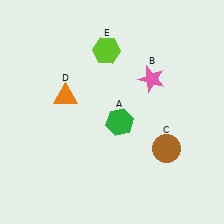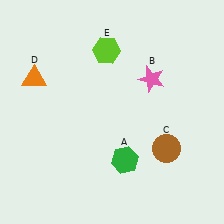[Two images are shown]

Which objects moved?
The objects that moved are: the green hexagon (A), the orange triangle (D).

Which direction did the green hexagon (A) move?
The green hexagon (A) moved down.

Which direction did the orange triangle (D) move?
The orange triangle (D) moved left.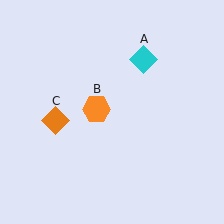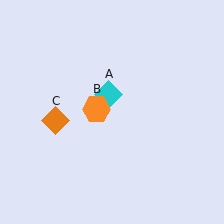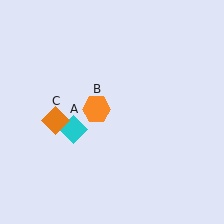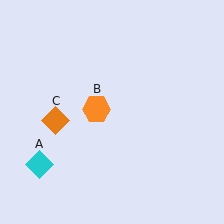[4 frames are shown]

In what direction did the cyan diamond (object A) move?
The cyan diamond (object A) moved down and to the left.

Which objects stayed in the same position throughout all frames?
Orange hexagon (object B) and orange diamond (object C) remained stationary.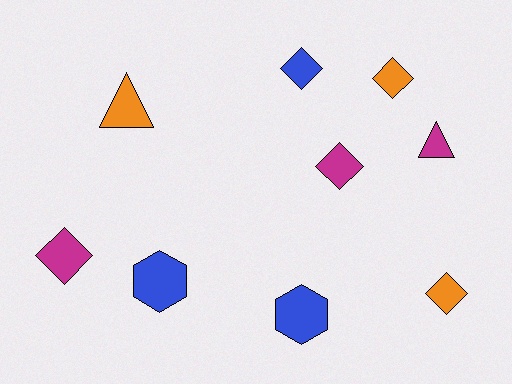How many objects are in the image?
There are 9 objects.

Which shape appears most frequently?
Diamond, with 5 objects.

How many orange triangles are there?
There is 1 orange triangle.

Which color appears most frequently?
Blue, with 3 objects.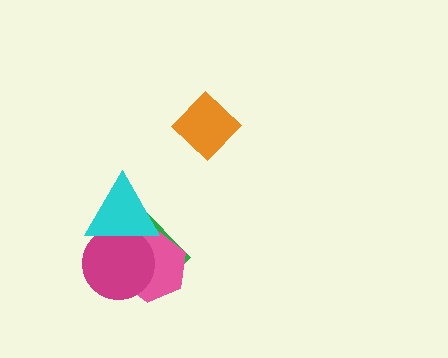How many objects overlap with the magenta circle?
3 objects overlap with the magenta circle.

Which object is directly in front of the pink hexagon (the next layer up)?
The magenta circle is directly in front of the pink hexagon.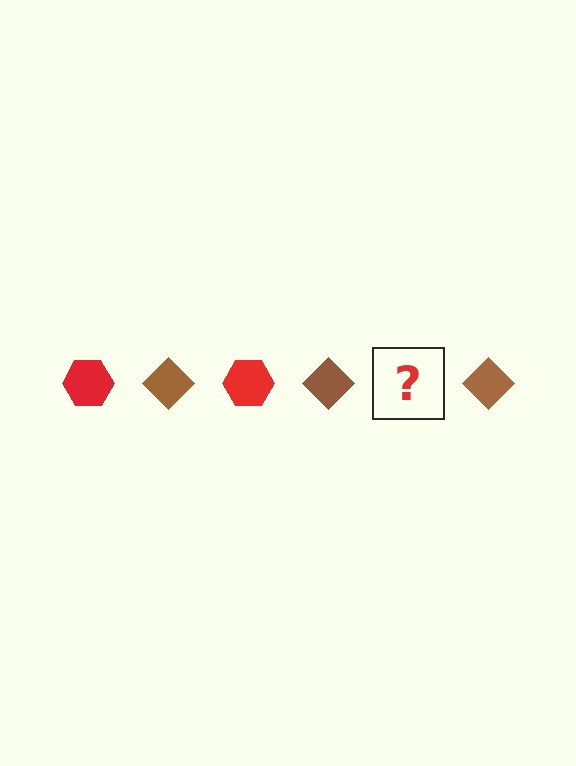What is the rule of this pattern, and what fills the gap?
The rule is that the pattern alternates between red hexagon and brown diamond. The gap should be filled with a red hexagon.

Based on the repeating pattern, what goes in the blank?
The blank should be a red hexagon.